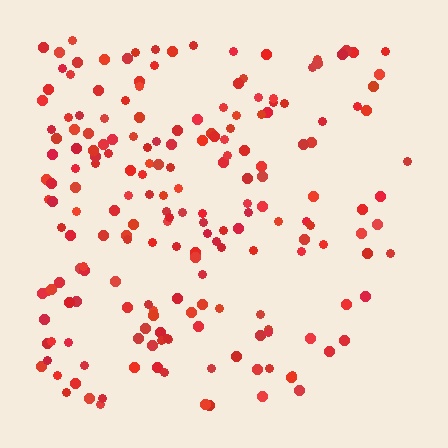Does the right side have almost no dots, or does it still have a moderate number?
Still a moderate number, just noticeably fewer than the left.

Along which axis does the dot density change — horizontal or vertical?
Horizontal.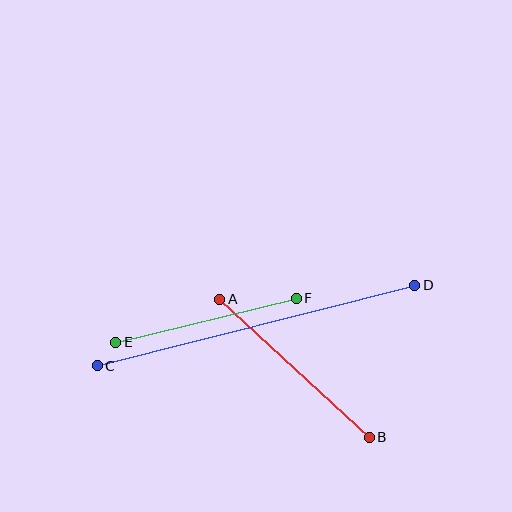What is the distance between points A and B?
The distance is approximately 203 pixels.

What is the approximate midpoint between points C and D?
The midpoint is at approximately (256, 325) pixels.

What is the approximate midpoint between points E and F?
The midpoint is at approximately (206, 320) pixels.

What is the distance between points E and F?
The distance is approximately 186 pixels.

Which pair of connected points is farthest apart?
Points C and D are farthest apart.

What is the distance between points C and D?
The distance is approximately 328 pixels.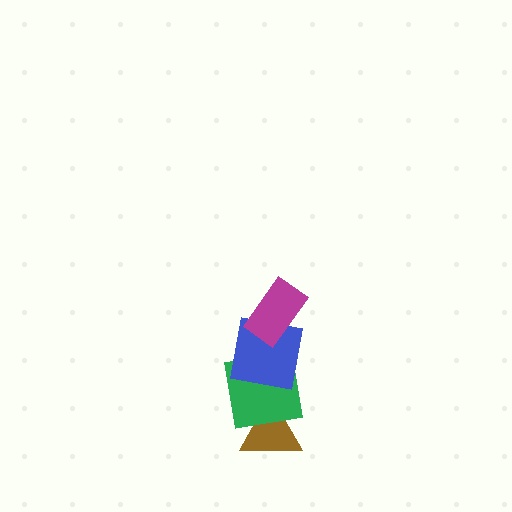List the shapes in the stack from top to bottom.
From top to bottom: the magenta rectangle, the blue square, the green square, the brown triangle.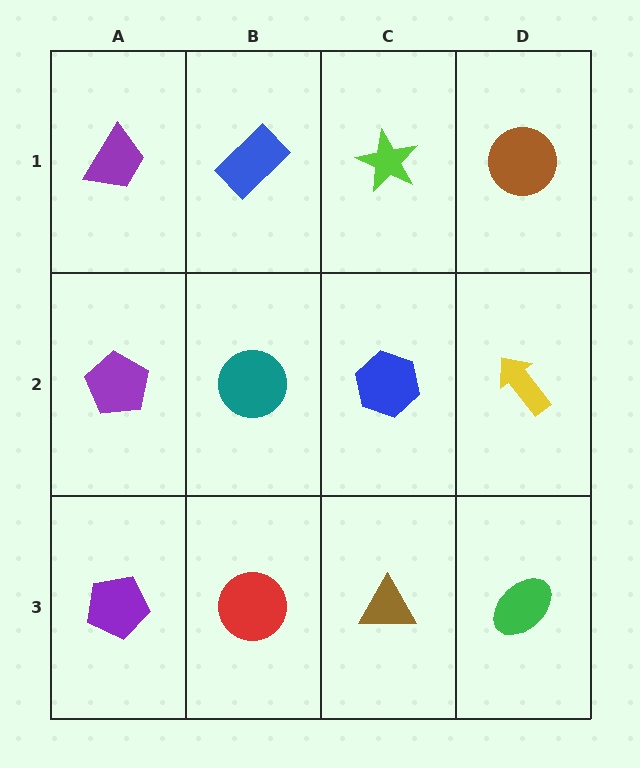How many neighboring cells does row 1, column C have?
3.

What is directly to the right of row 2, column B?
A blue hexagon.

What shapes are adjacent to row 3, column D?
A yellow arrow (row 2, column D), a brown triangle (row 3, column C).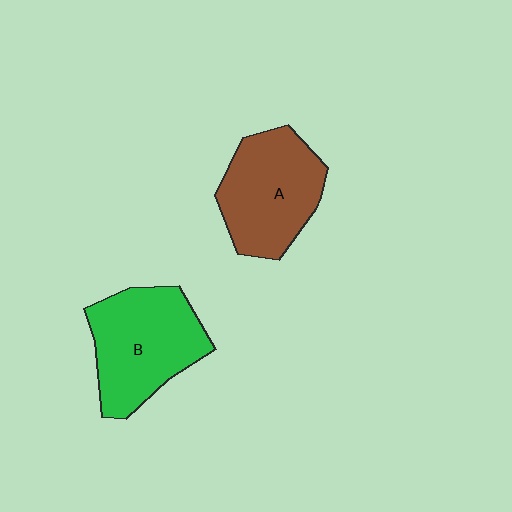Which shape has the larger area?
Shape B (green).